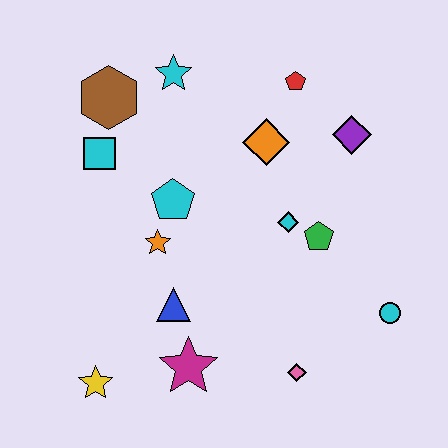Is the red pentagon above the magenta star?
Yes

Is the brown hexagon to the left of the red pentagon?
Yes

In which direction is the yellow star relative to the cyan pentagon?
The yellow star is below the cyan pentagon.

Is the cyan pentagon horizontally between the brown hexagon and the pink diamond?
Yes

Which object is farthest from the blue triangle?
The red pentagon is farthest from the blue triangle.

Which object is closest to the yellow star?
The magenta star is closest to the yellow star.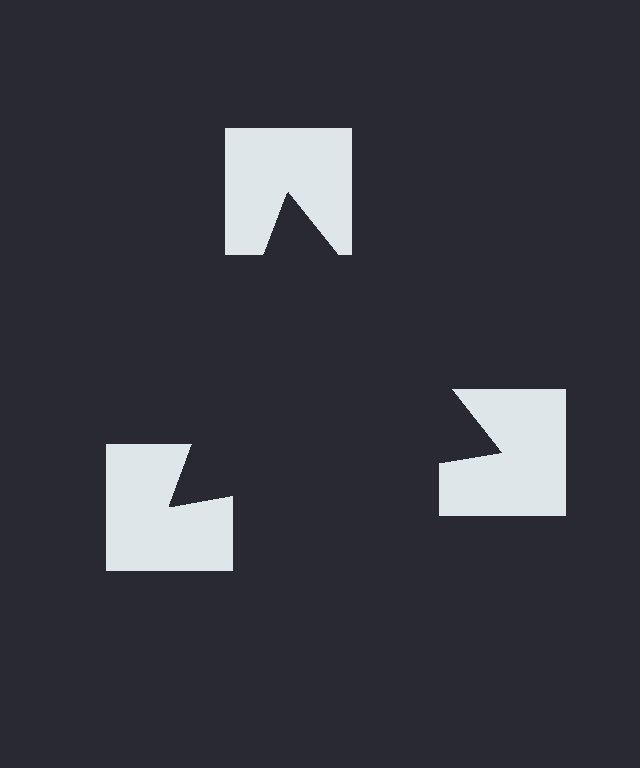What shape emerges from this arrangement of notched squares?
An illusory triangle — its edges are inferred from the aligned wedge cuts in the notched squares, not physically drawn.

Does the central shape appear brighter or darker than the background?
It typically appears slightly darker than the background, even though no actual brightness change is drawn.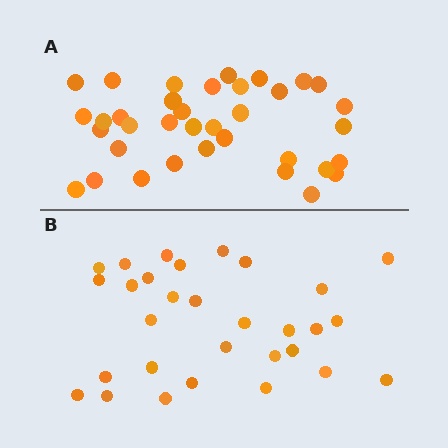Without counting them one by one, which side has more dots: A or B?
Region A (the top region) has more dots.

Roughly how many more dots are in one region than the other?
Region A has about 6 more dots than region B.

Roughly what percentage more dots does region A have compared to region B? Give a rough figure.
About 20% more.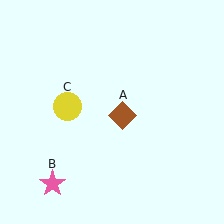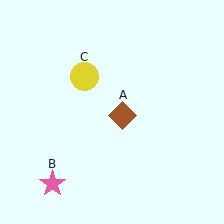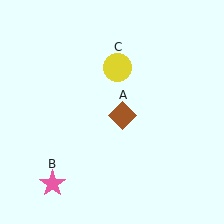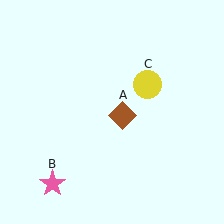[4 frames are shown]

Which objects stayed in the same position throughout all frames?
Brown diamond (object A) and pink star (object B) remained stationary.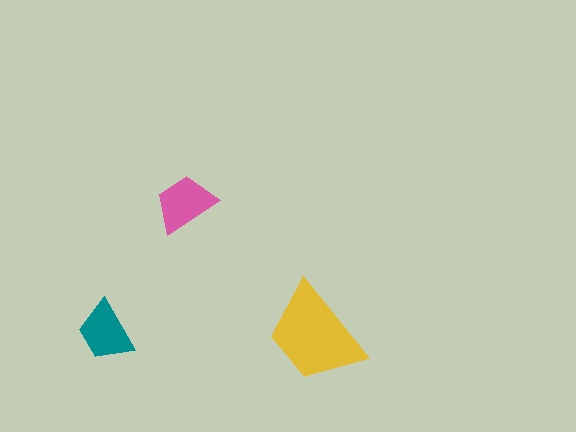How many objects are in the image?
There are 3 objects in the image.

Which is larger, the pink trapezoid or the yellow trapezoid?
The yellow one.